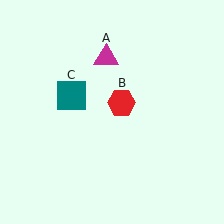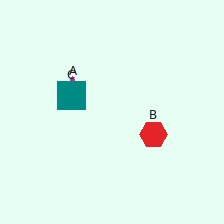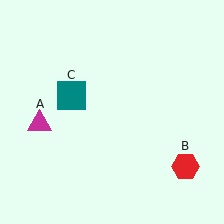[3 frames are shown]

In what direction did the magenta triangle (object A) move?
The magenta triangle (object A) moved down and to the left.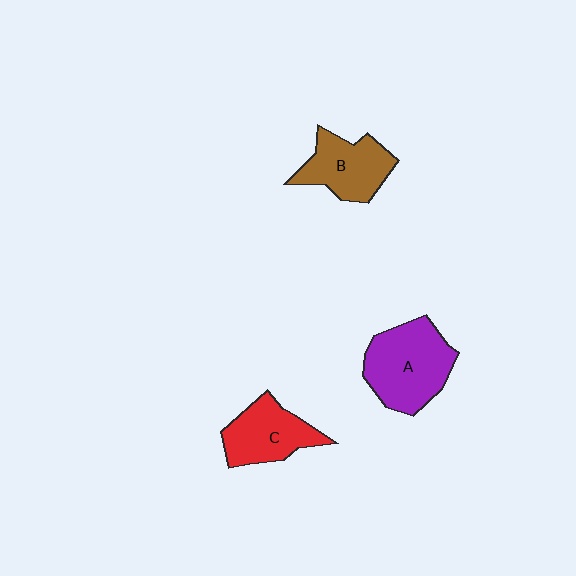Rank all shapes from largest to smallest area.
From largest to smallest: A (purple), B (brown), C (red).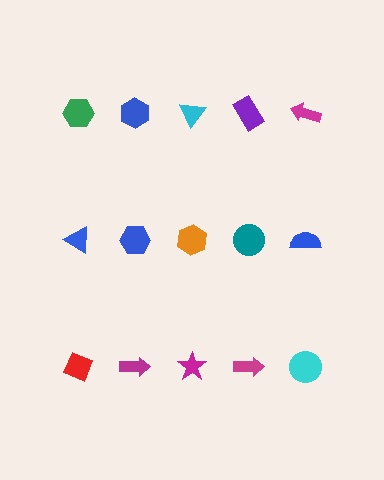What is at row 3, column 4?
A magenta arrow.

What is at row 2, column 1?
A blue triangle.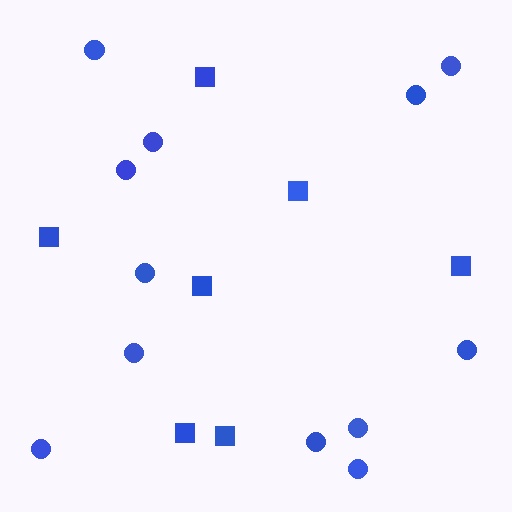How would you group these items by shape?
There are 2 groups: one group of squares (7) and one group of circles (12).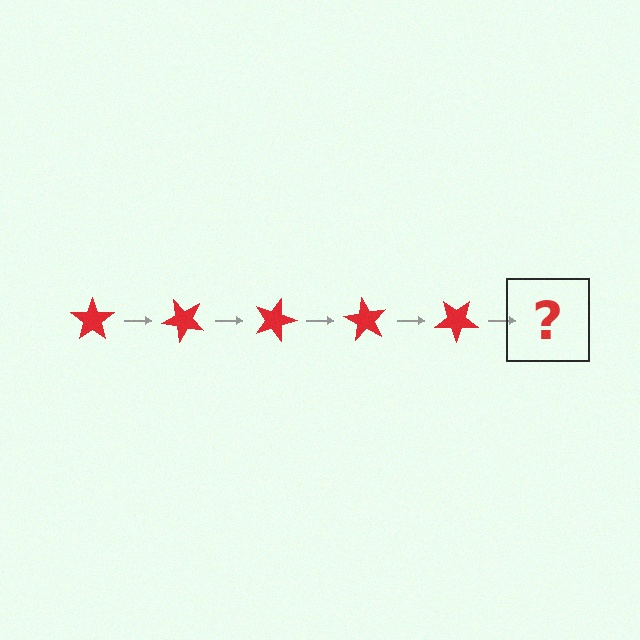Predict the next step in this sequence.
The next step is a red star rotated 225 degrees.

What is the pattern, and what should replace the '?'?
The pattern is that the star rotates 45 degrees each step. The '?' should be a red star rotated 225 degrees.